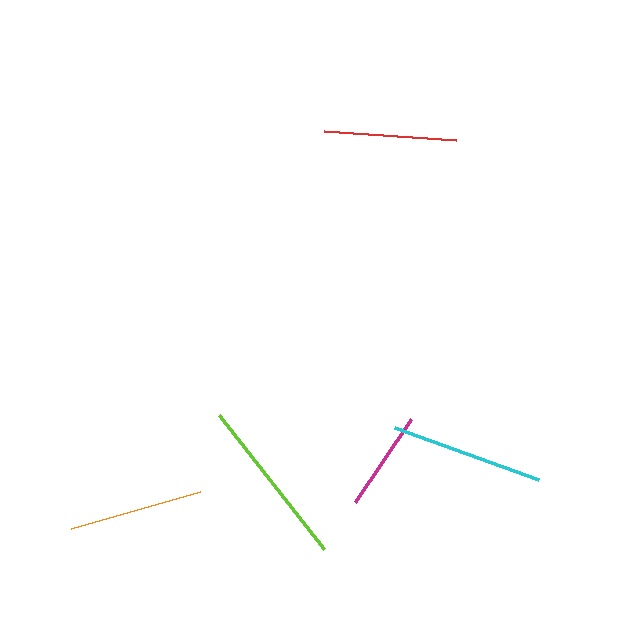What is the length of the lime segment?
The lime segment is approximately 170 pixels long.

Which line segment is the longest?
The lime line is the longest at approximately 170 pixels.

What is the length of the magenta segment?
The magenta segment is approximately 100 pixels long.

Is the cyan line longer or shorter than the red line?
The cyan line is longer than the red line.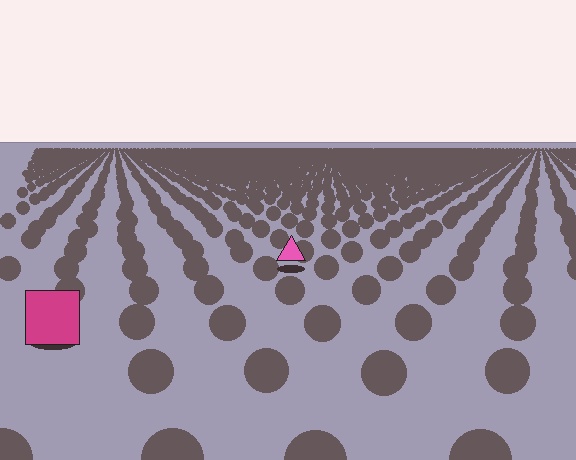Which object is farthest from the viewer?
The pink triangle is farthest from the viewer. It appears smaller and the ground texture around it is denser.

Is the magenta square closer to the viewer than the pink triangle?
Yes. The magenta square is closer — you can tell from the texture gradient: the ground texture is coarser near it.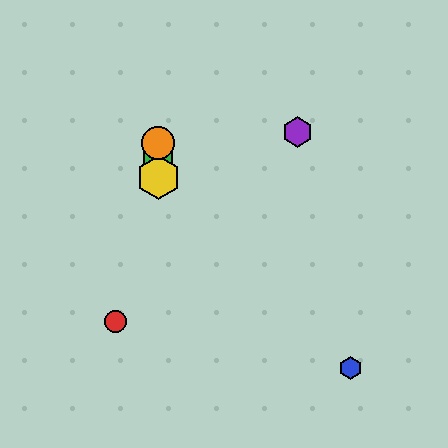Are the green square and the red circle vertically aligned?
No, the green square is at x≈158 and the red circle is at x≈115.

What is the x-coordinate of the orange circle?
The orange circle is at x≈158.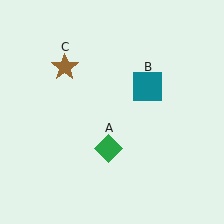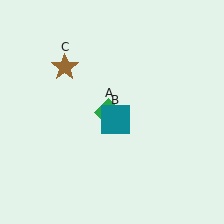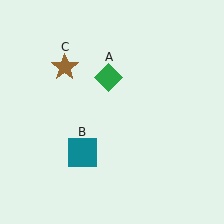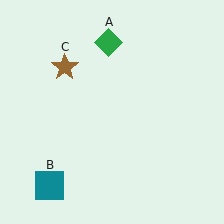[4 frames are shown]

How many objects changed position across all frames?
2 objects changed position: green diamond (object A), teal square (object B).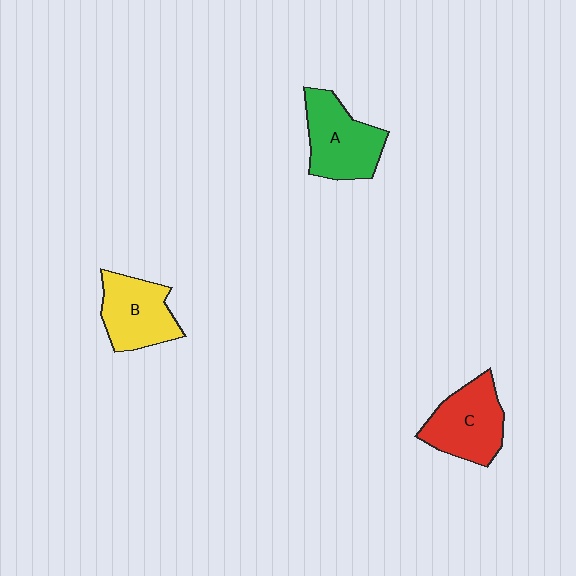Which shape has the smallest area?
Shape B (yellow).